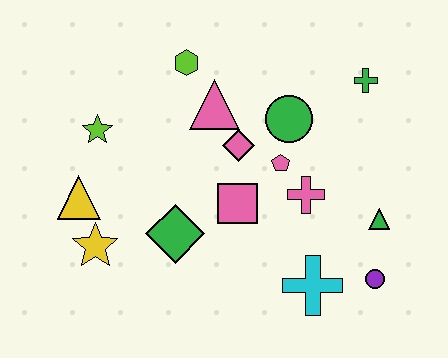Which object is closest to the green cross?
The green circle is closest to the green cross.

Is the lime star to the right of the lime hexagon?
No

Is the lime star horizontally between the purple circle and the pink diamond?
No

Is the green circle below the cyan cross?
No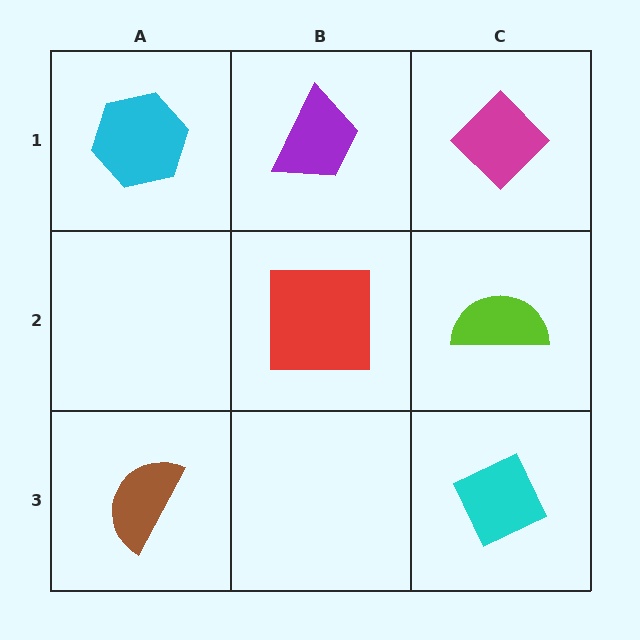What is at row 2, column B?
A red square.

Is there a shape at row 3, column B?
No, that cell is empty.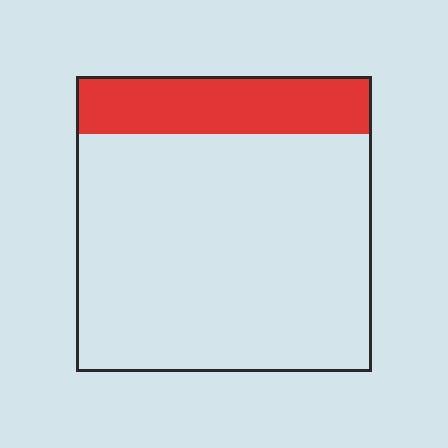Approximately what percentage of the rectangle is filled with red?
Approximately 20%.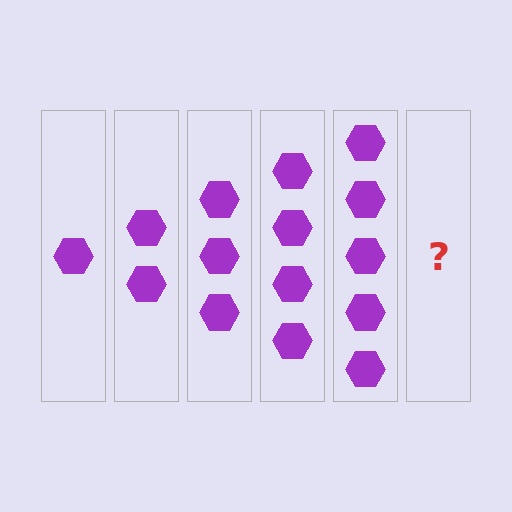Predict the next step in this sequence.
The next step is 6 hexagons.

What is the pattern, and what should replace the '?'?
The pattern is that each step adds one more hexagon. The '?' should be 6 hexagons.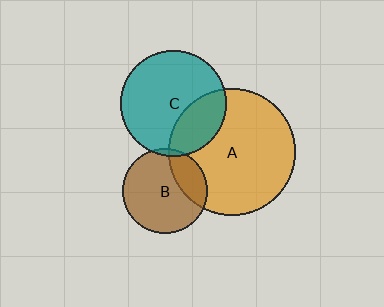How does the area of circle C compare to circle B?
Approximately 1.6 times.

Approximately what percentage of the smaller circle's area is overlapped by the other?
Approximately 25%.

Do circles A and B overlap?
Yes.